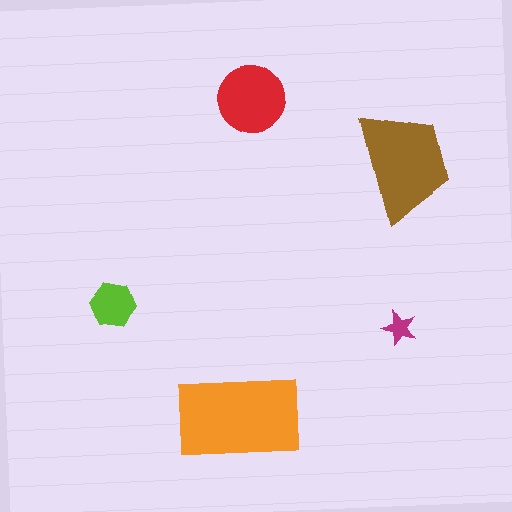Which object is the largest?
The orange rectangle.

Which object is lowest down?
The orange rectangle is bottommost.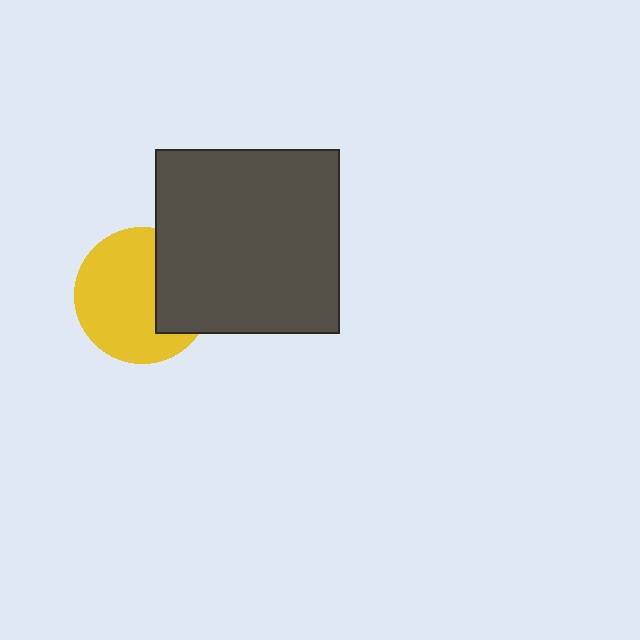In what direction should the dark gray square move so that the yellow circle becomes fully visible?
The dark gray square should move right. That is the shortest direction to clear the overlap and leave the yellow circle fully visible.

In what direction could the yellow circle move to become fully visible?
The yellow circle could move left. That would shift it out from behind the dark gray square entirely.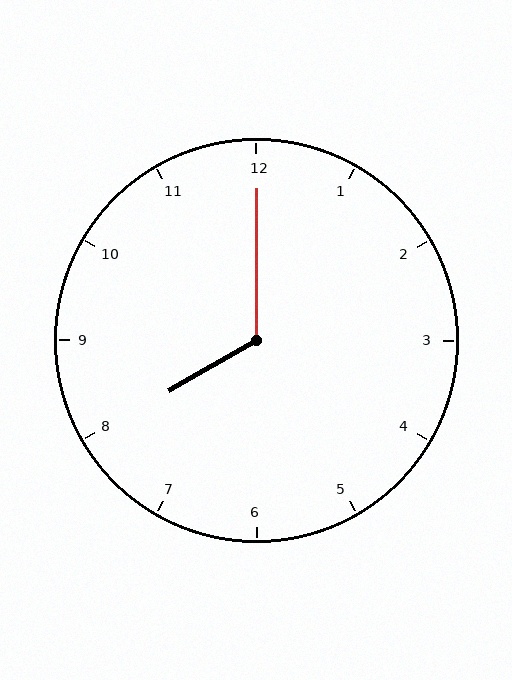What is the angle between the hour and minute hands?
Approximately 120 degrees.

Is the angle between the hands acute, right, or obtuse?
It is obtuse.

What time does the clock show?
8:00.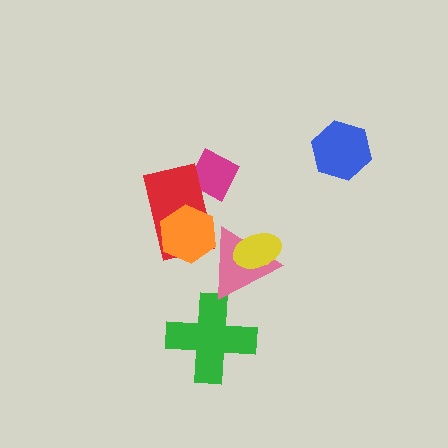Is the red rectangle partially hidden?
Yes, it is partially covered by another shape.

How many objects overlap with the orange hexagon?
2 objects overlap with the orange hexagon.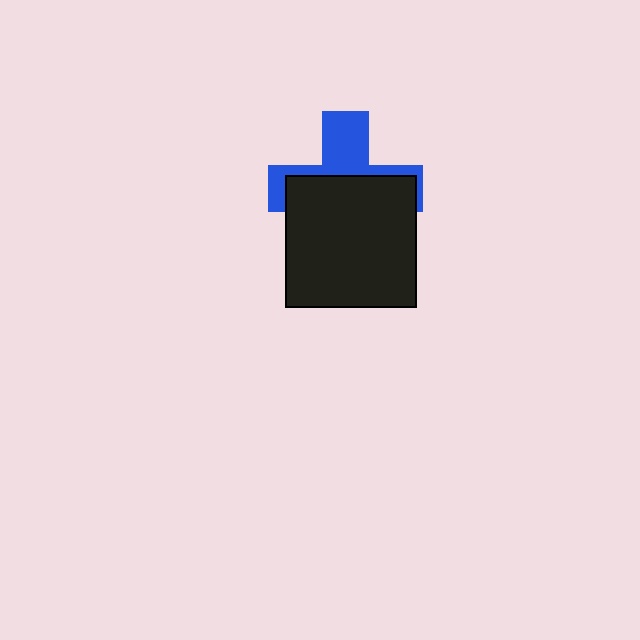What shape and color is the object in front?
The object in front is a black square.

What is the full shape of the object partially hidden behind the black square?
The partially hidden object is a blue cross.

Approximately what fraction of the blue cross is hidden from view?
Roughly 59% of the blue cross is hidden behind the black square.